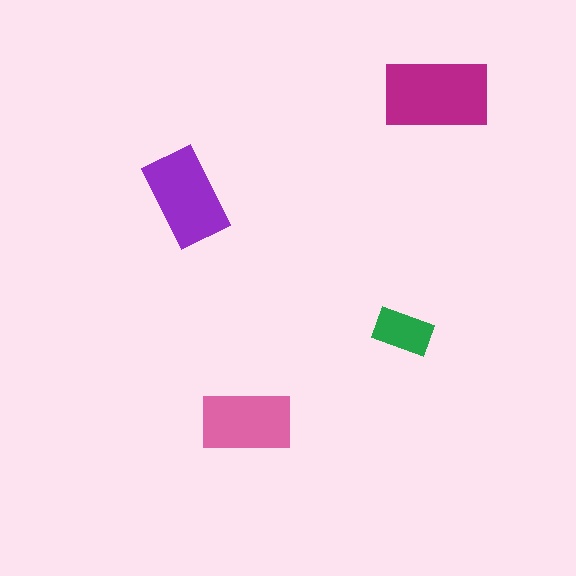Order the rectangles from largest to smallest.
the magenta one, the purple one, the pink one, the green one.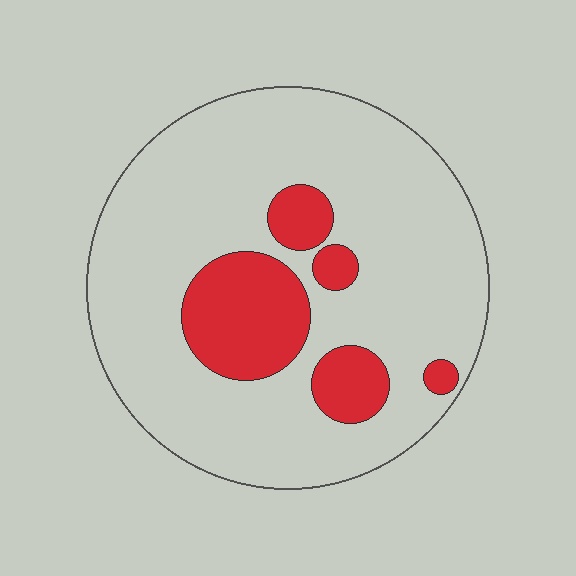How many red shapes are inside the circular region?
5.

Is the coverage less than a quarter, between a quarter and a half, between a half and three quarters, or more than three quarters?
Less than a quarter.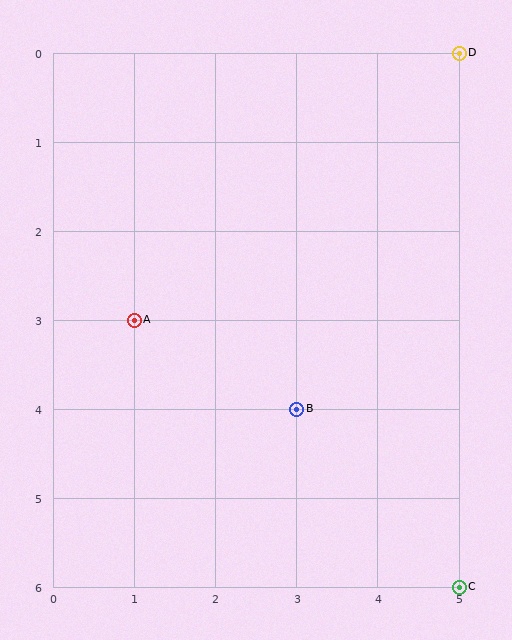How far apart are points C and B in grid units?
Points C and B are 2 columns and 2 rows apart (about 2.8 grid units diagonally).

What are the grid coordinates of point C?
Point C is at grid coordinates (5, 6).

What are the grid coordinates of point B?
Point B is at grid coordinates (3, 4).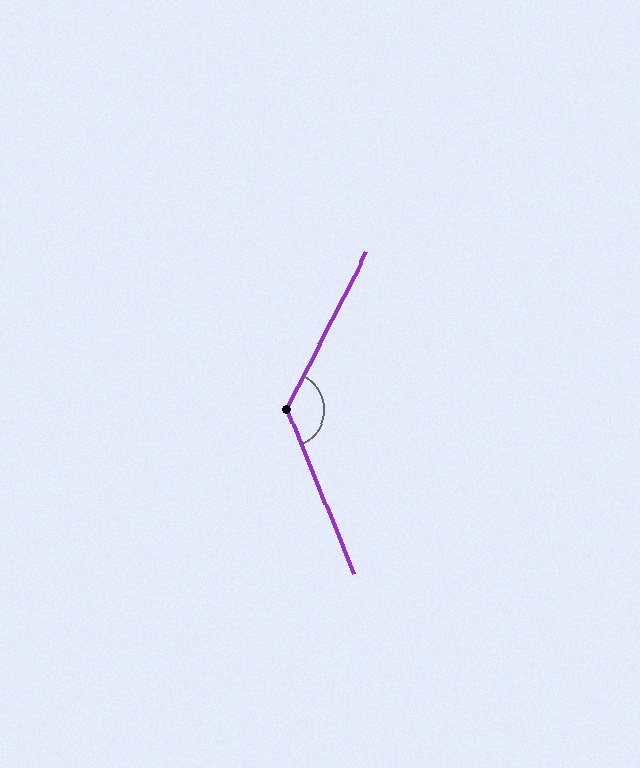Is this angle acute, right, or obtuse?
It is obtuse.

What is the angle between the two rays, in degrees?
Approximately 131 degrees.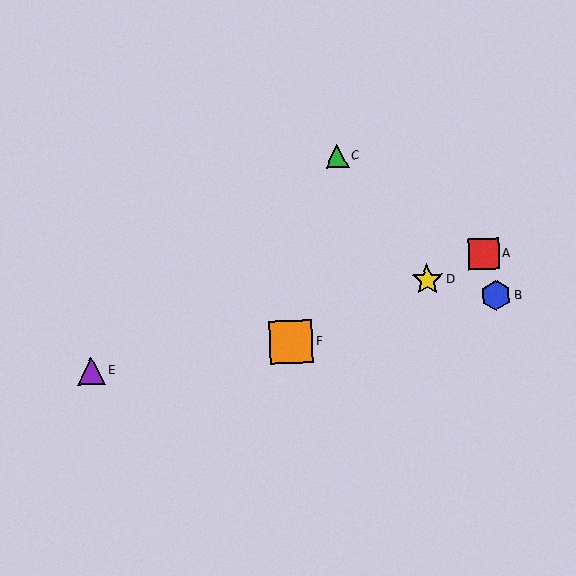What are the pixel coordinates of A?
Object A is at (484, 254).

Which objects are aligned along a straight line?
Objects A, D, F are aligned along a straight line.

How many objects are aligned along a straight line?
3 objects (A, D, F) are aligned along a straight line.